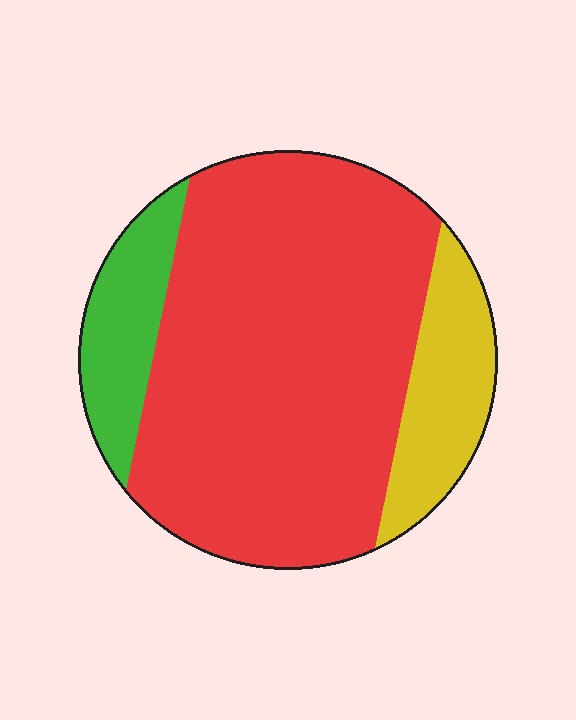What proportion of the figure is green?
Green takes up about one eighth (1/8) of the figure.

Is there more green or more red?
Red.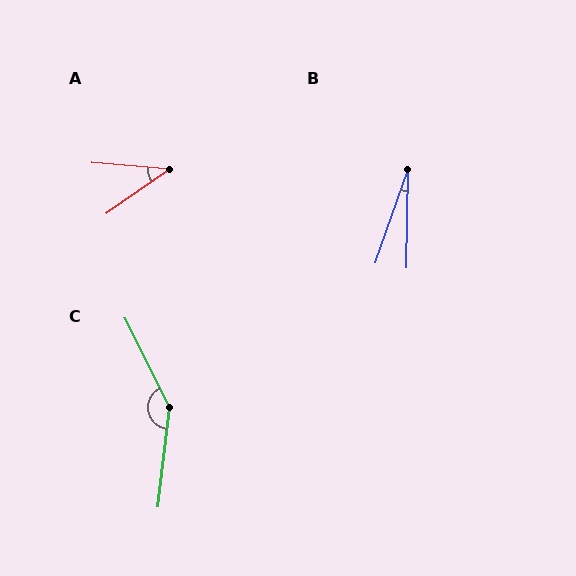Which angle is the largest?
C, at approximately 147 degrees.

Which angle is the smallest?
B, at approximately 18 degrees.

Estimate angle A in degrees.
Approximately 39 degrees.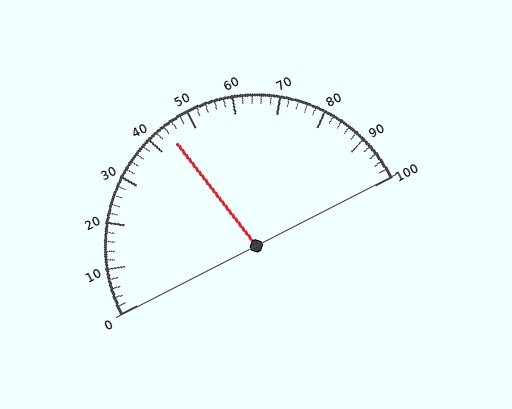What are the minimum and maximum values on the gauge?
The gauge ranges from 0 to 100.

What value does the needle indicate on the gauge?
The needle indicates approximately 44.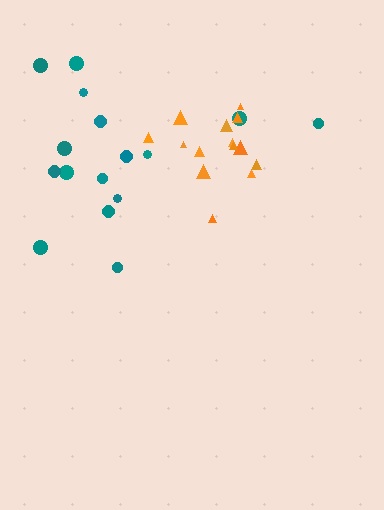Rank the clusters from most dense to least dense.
orange, teal.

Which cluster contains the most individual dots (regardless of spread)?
Teal (16).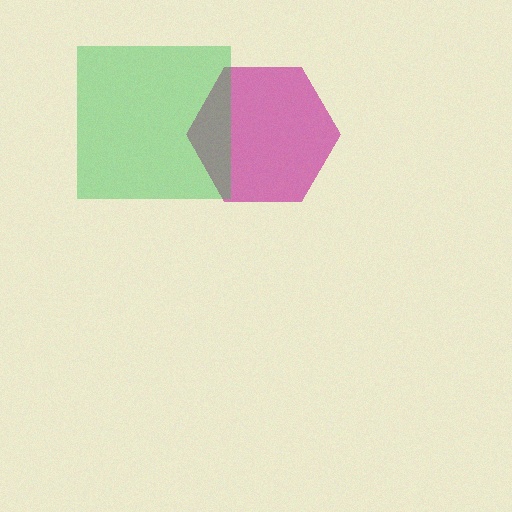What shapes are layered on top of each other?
The layered shapes are: a magenta hexagon, a green square.